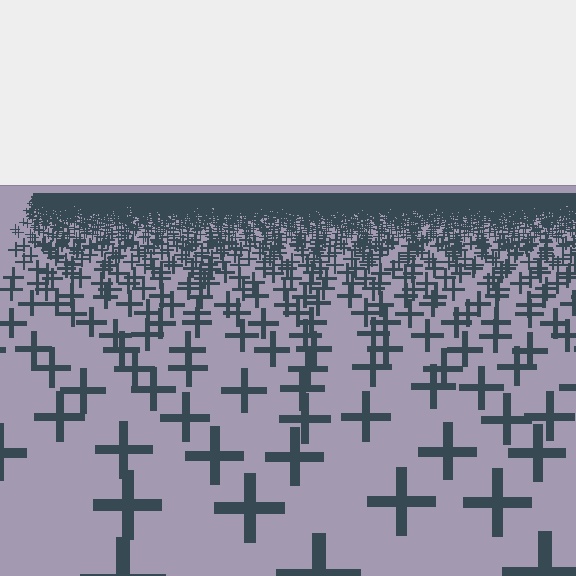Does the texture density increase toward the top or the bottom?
Density increases toward the top.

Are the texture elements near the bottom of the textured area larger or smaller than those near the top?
Larger. Near the bottom, elements are closer to the viewer and appear at a bigger on-screen size.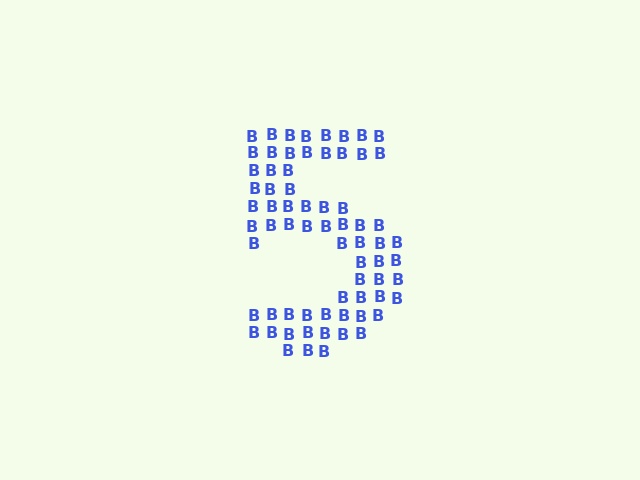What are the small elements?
The small elements are letter B's.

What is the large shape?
The large shape is the digit 5.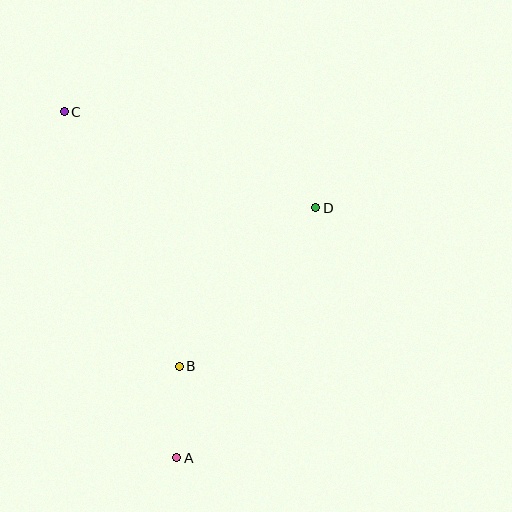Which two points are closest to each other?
Points A and B are closest to each other.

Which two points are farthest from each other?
Points A and C are farthest from each other.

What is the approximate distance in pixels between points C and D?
The distance between C and D is approximately 269 pixels.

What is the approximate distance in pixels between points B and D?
The distance between B and D is approximately 209 pixels.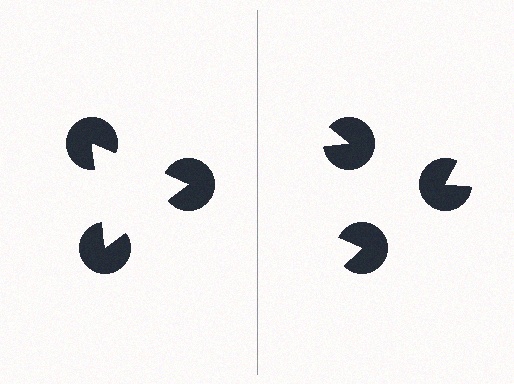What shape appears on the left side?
An illusory triangle.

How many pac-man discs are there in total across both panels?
6 — 3 on each side.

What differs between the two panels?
The pac-man discs are positioned identically on both sides; only the wedge orientations differ. On the left they align to a triangle; on the right they are misaligned.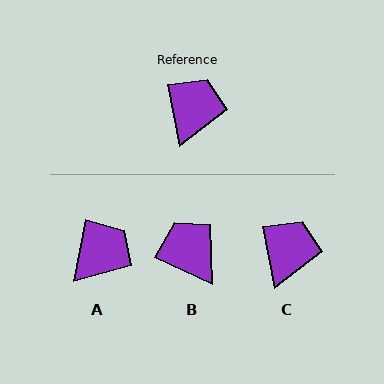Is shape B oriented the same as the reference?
No, it is off by about 54 degrees.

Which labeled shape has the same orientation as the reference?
C.